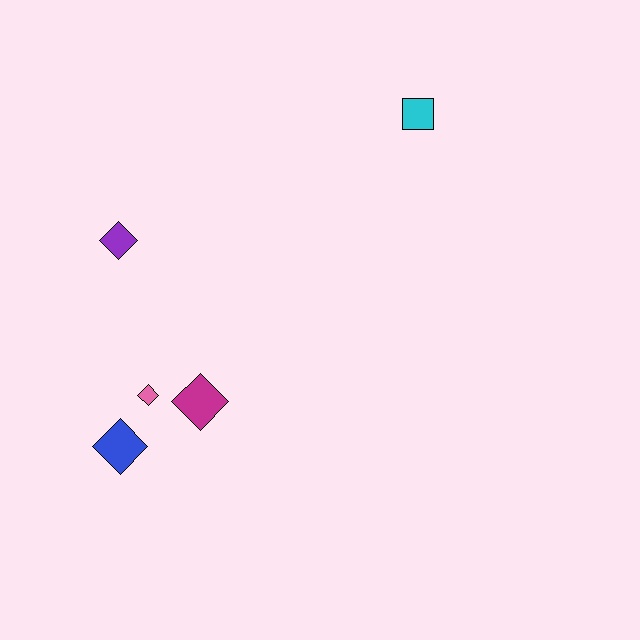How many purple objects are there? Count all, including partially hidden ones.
There is 1 purple object.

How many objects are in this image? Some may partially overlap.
There are 5 objects.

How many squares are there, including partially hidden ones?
There is 1 square.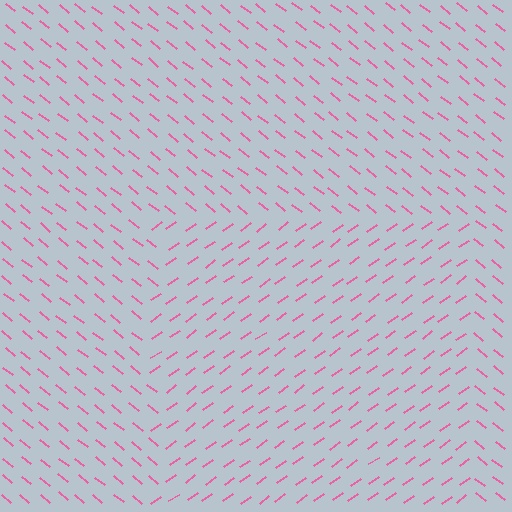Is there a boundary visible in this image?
Yes, there is a texture boundary formed by a change in line orientation.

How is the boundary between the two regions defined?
The boundary is defined purely by a change in line orientation (approximately 75 degrees difference). All lines are the same color and thickness.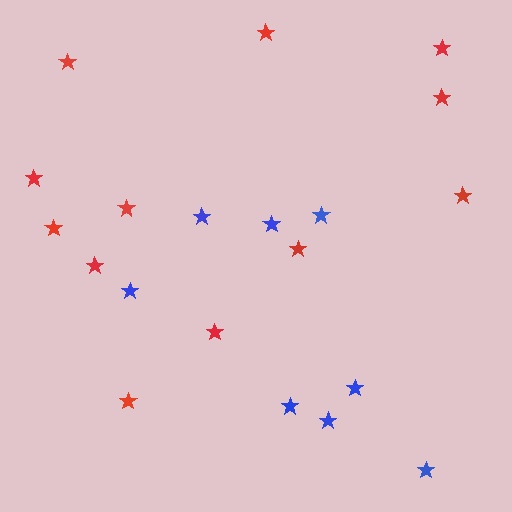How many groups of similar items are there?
There are 2 groups: one group of red stars (12) and one group of blue stars (8).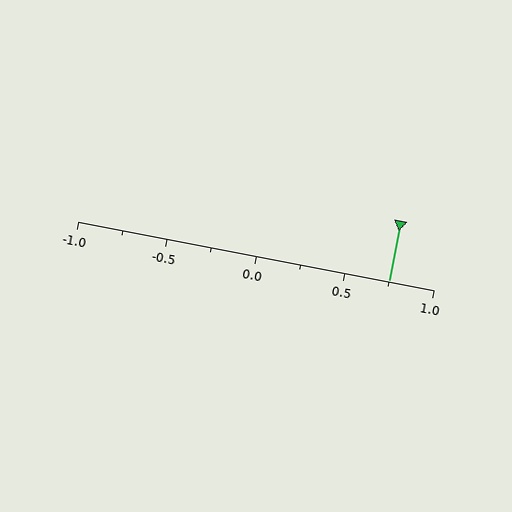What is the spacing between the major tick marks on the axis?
The major ticks are spaced 0.5 apart.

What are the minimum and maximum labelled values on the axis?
The axis runs from -1.0 to 1.0.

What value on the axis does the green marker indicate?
The marker indicates approximately 0.75.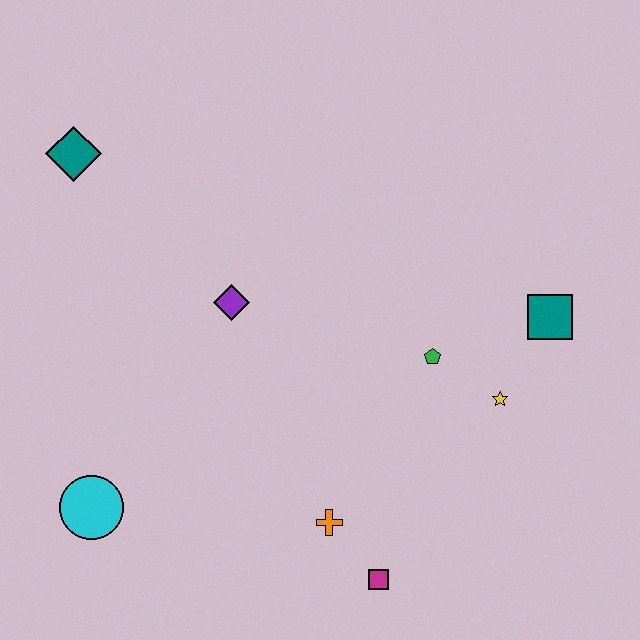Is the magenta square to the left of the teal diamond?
No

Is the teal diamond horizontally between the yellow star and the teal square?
No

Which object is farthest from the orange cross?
The teal diamond is farthest from the orange cross.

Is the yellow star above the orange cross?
Yes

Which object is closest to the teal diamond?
The purple diamond is closest to the teal diamond.